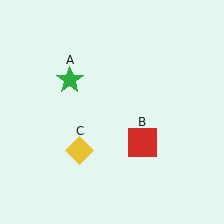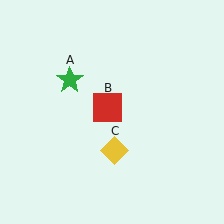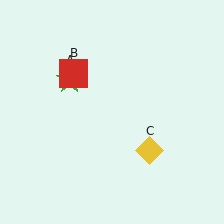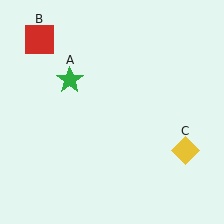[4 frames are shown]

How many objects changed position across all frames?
2 objects changed position: red square (object B), yellow diamond (object C).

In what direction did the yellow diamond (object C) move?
The yellow diamond (object C) moved right.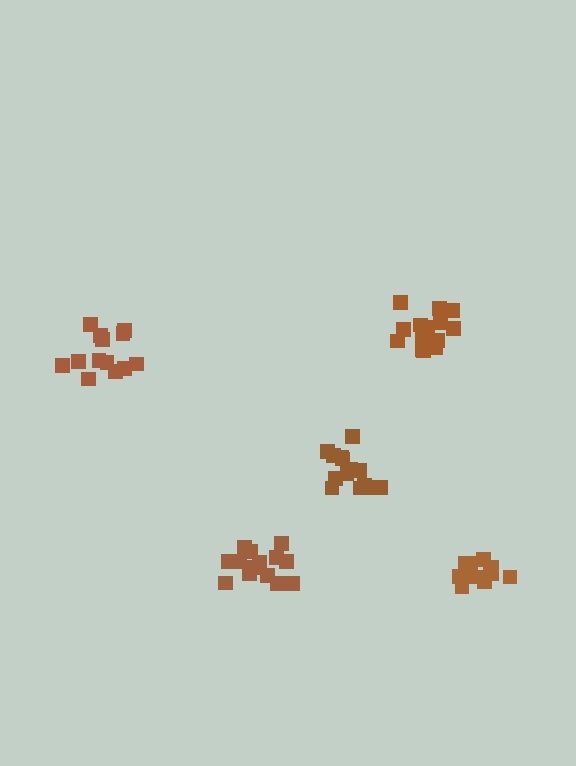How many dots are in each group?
Group 1: 14 dots, Group 2: 14 dots, Group 3: 13 dots, Group 4: 14 dots, Group 5: 15 dots (70 total).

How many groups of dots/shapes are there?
There are 5 groups.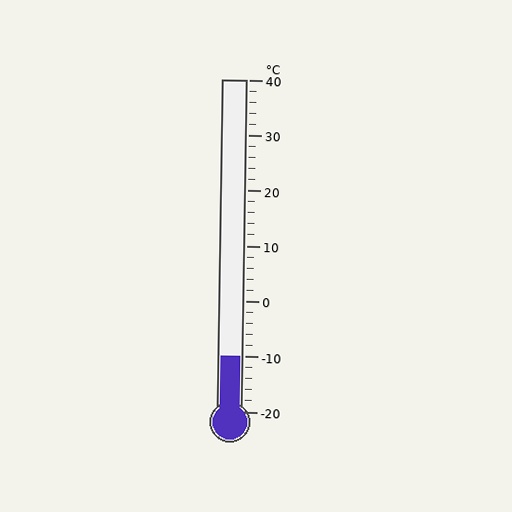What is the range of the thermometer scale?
The thermometer scale ranges from -20°C to 40°C.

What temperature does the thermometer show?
The thermometer shows approximately -10°C.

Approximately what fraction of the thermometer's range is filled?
The thermometer is filled to approximately 15% of its range.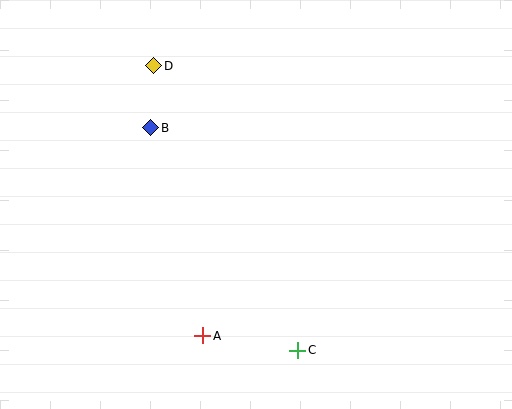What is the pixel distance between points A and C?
The distance between A and C is 96 pixels.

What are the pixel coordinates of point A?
Point A is at (203, 336).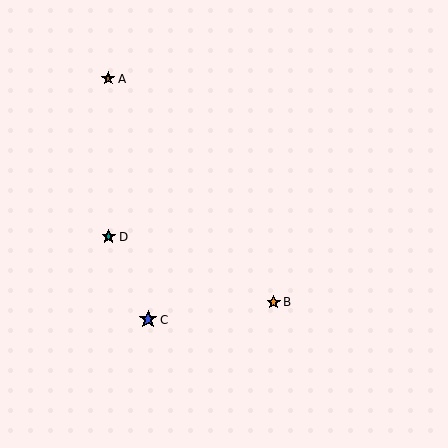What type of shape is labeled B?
Shape B is an orange star.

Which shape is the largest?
The blue star (labeled C) is the largest.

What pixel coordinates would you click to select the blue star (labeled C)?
Click at (148, 320) to select the blue star C.